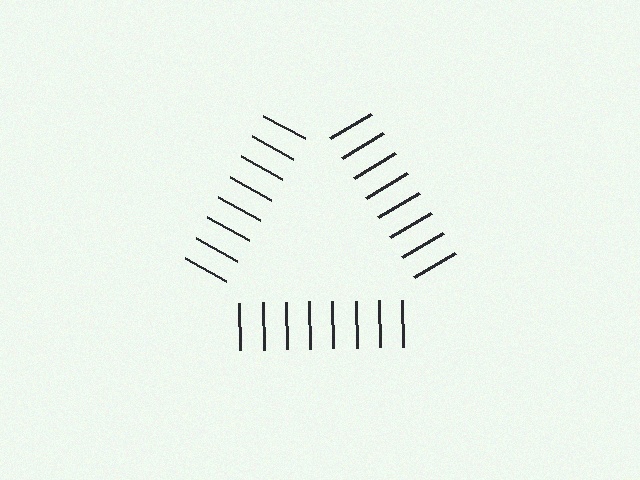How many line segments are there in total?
24 — 8 along each of the 3 edges.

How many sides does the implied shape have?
3 sides — the line-ends trace a triangle.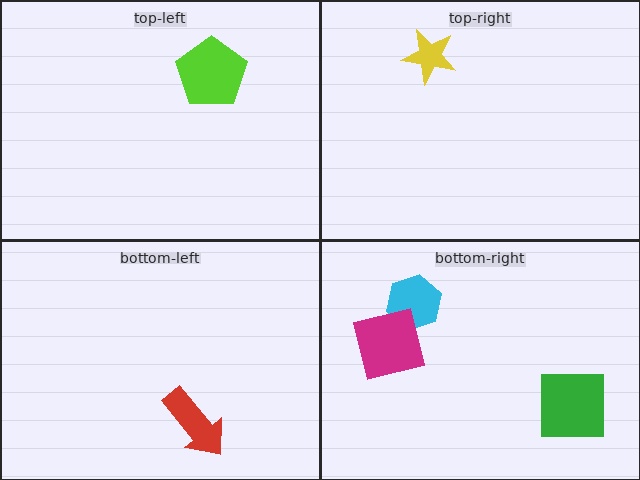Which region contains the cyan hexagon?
The bottom-right region.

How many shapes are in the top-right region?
1.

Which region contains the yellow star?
The top-right region.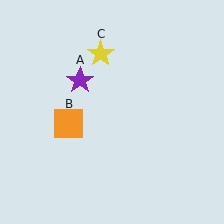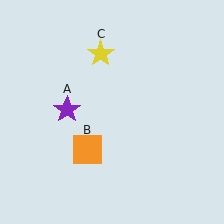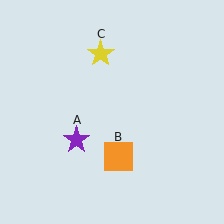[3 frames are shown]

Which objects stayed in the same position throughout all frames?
Yellow star (object C) remained stationary.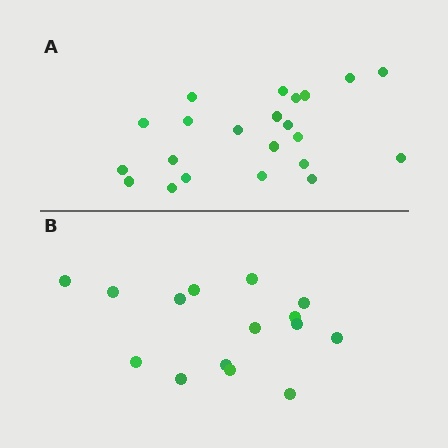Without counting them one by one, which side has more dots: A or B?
Region A (the top region) has more dots.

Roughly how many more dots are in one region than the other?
Region A has roughly 8 or so more dots than region B.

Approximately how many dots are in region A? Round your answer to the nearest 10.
About 20 dots. (The exact count is 22, which rounds to 20.)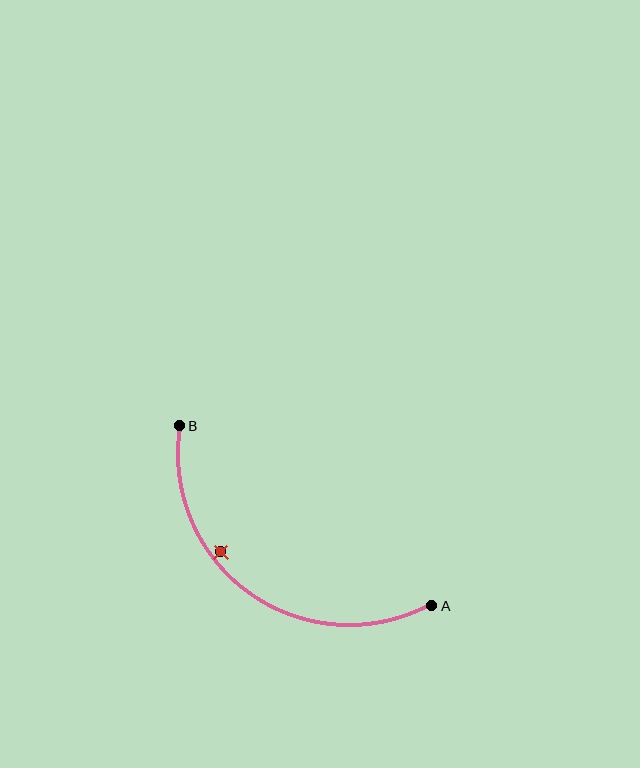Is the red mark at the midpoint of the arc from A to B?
No — the red mark does not lie on the arc at all. It sits slightly inside the curve.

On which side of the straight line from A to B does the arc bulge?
The arc bulges below and to the left of the straight line connecting A and B.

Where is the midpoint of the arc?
The arc midpoint is the point on the curve farthest from the straight line joining A and B. It sits below and to the left of that line.